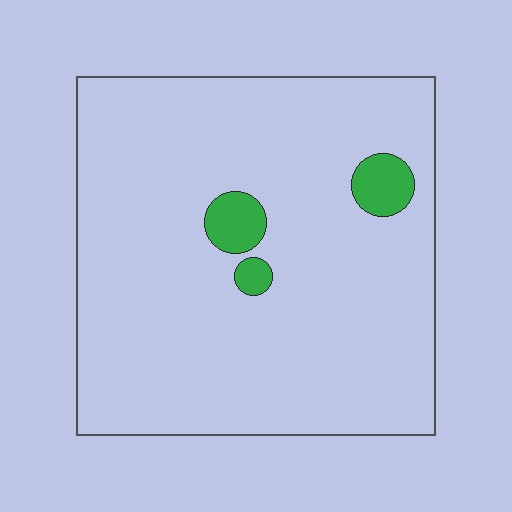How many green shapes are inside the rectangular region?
3.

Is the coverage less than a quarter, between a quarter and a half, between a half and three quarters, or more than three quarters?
Less than a quarter.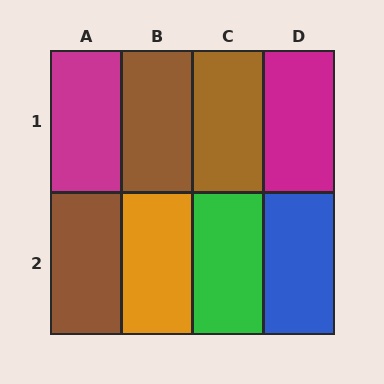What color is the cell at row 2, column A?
Brown.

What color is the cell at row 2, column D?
Blue.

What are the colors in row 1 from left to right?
Magenta, brown, brown, magenta.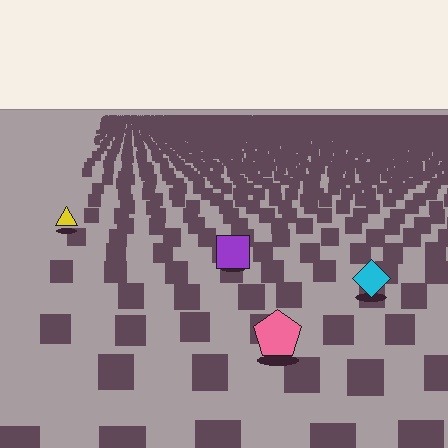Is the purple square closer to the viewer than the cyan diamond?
No. The cyan diamond is closer — you can tell from the texture gradient: the ground texture is coarser near it.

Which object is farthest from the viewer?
The yellow triangle is farthest from the viewer. It appears smaller and the ground texture around it is denser.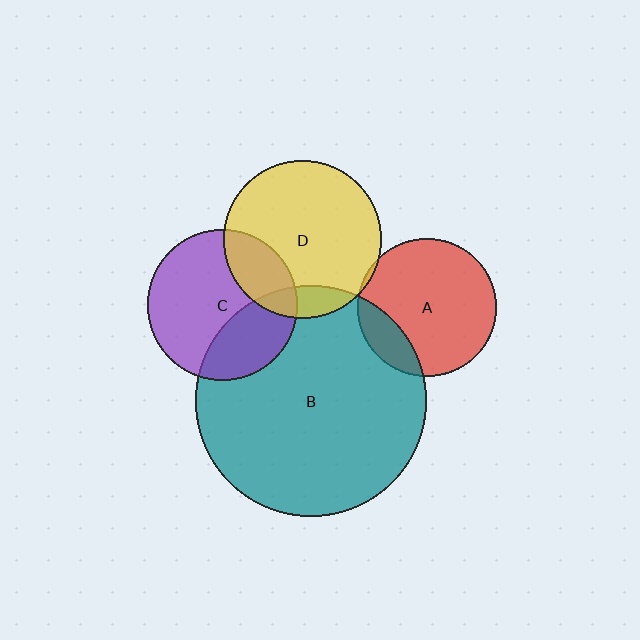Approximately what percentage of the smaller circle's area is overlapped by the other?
Approximately 25%.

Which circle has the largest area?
Circle B (teal).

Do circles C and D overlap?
Yes.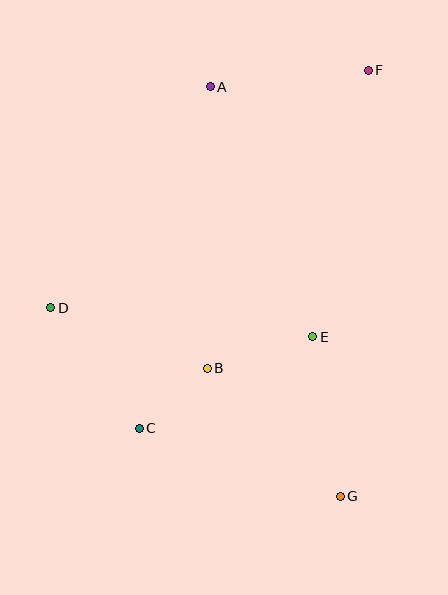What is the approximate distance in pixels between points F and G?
The distance between F and G is approximately 427 pixels.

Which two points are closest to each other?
Points B and C are closest to each other.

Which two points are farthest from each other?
Points A and G are farthest from each other.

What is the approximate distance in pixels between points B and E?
The distance between B and E is approximately 110 pixels.